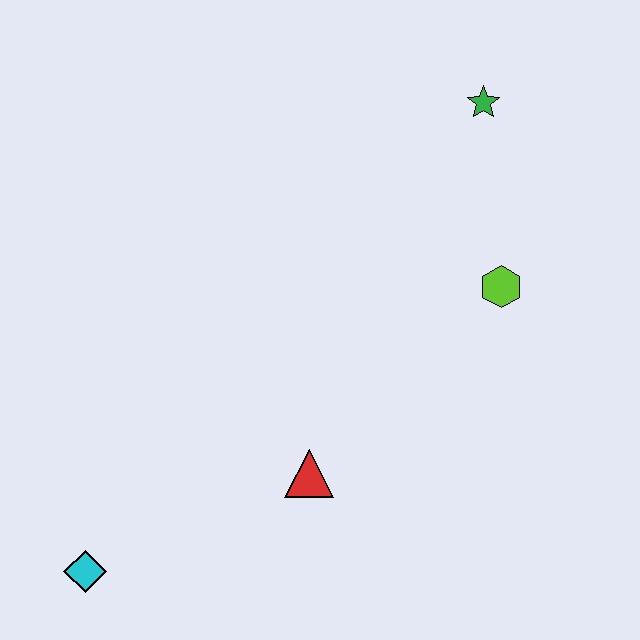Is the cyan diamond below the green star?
Yes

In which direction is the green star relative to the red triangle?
The green star is above the red triangle.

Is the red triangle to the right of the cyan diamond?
Yes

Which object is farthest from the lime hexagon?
The cyan diamond is farthest from the lime hexagon.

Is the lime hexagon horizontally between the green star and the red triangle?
No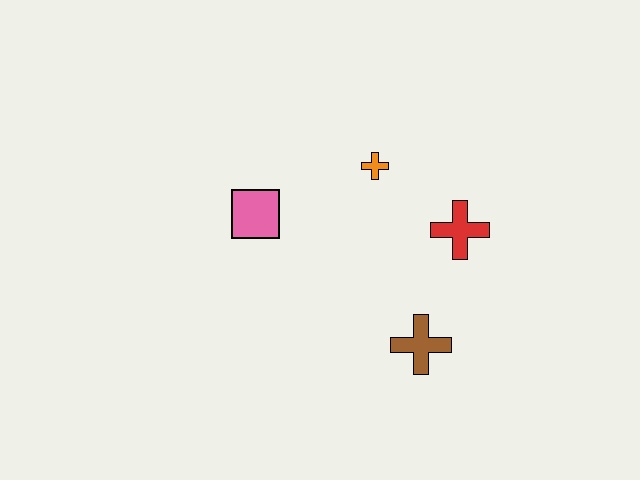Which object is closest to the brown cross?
The red cross is closest to the brown cross.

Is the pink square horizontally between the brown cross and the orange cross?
No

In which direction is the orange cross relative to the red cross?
The orange cross is to the left of the red cross.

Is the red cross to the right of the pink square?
Yes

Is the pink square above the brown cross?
Yes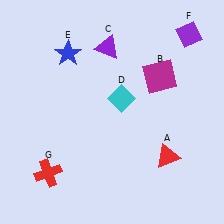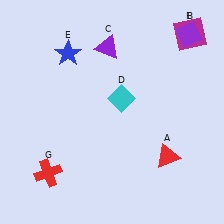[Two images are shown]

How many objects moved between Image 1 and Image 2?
1 object moved between the two images.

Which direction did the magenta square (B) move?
The magenta square (B) moved up.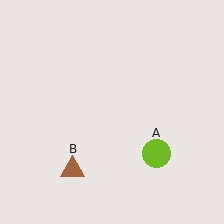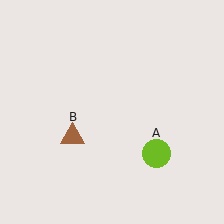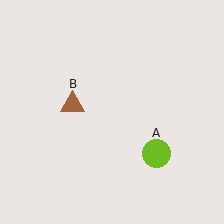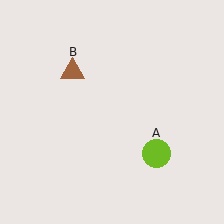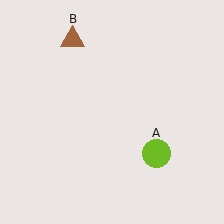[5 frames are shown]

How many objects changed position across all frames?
1 object changed position: brown triangle (object B).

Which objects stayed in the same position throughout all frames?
Lime circle (object A) remained stationary.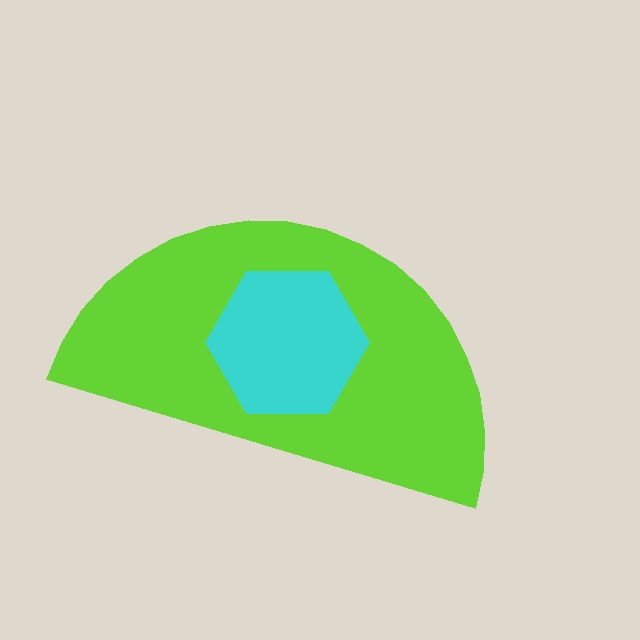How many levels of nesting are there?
2.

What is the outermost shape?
The lime semicircle.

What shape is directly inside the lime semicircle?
The cyan hexagon.